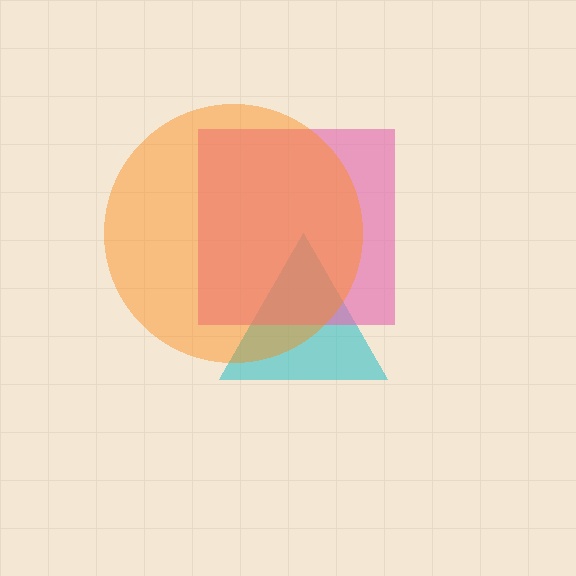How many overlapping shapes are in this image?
There are 3 overlapping shapes in the image.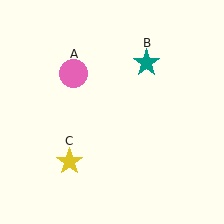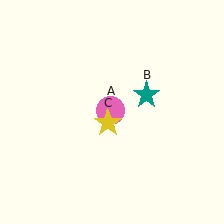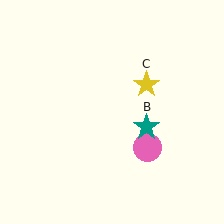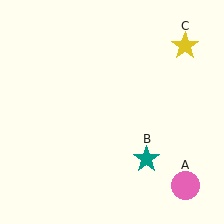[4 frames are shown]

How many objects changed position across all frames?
3 objects changed position: pink circle (object A), teal star (object B), yellow star (object C).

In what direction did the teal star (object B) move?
The teal star (object B) moved down.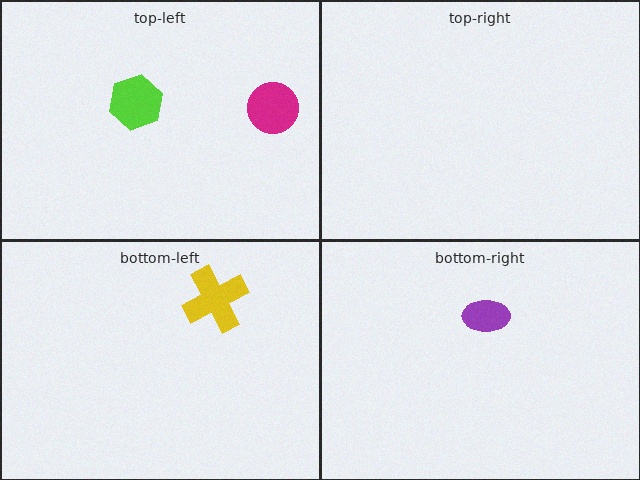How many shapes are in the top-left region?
2.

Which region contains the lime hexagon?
The top-left region.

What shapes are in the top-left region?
The lime hexagon, the magenta circle.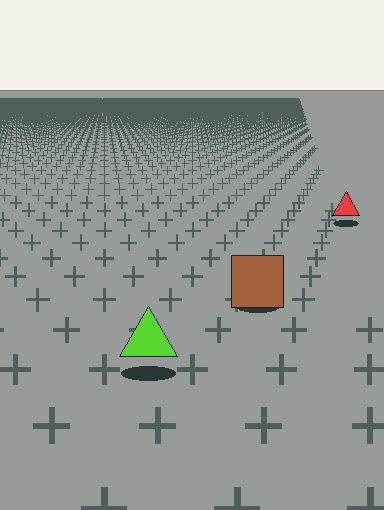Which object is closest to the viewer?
The lime triangle is closest. The texture marks near it are larger and more spread out.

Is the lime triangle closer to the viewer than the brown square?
Yes. The lime triangle is closer — you can tell from the texture gradient: the ground texture is coarser near it.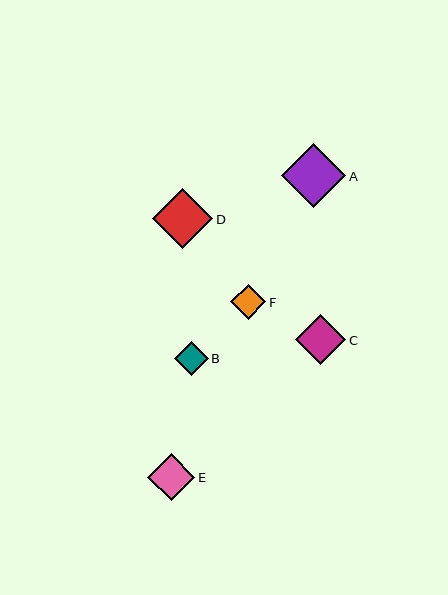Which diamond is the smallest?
Diamond B is the smallest with a size of approximately 34 pixels.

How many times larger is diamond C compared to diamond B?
Diamond C is approximately 1.5 times the size of diamond B.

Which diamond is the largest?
Diamond A is the largest with a size of approximately 64 pixels.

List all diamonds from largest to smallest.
From largest to smallest: A, D, C, E, F, B.